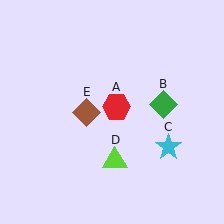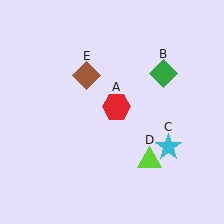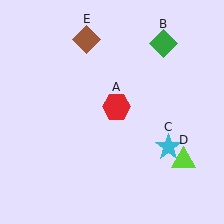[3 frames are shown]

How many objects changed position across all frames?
3 objects changed position: green diamond (object B), lime triangle (object D), brown diamond (object E).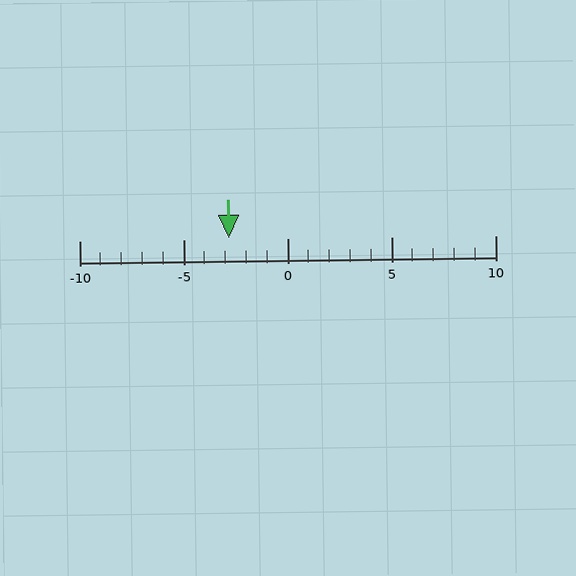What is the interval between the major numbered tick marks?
The major tick marks are spaced 5 units apart.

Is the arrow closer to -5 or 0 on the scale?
The arrow is closer to -5.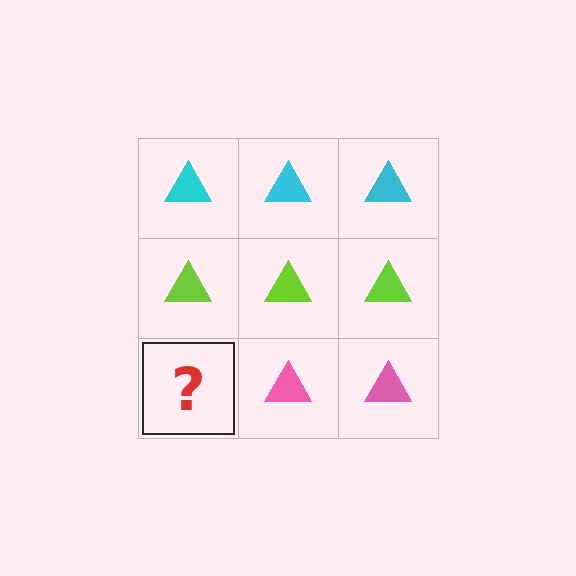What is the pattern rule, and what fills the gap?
The rule is that each row has a consistent color. The gap should be filled with a pink triangle.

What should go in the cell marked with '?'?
The missing cell should contain a pink triangle.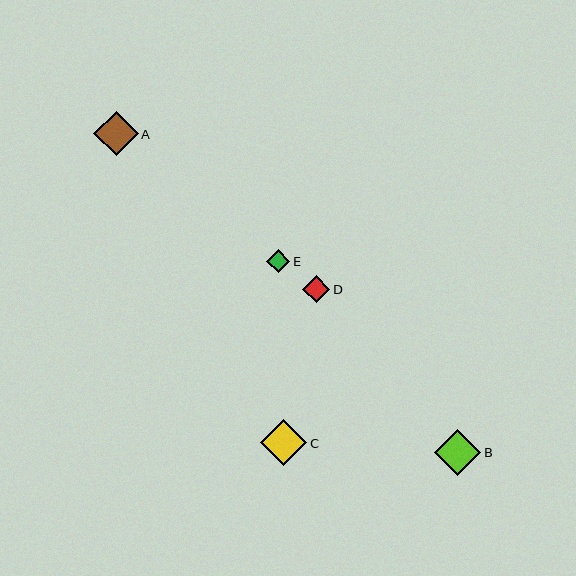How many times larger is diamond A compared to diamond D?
Diamond A is approximately 1.6 times the size of diamond D.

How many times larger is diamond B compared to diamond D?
Diamond B is approximately 1.7 times the size of diamond D.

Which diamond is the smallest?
Diamond E is the smallest with a size of approximately 23 pixels.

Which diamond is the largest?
Diamond B is the largest with a size of approximately 46 pixels.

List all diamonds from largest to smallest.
From largest to smallest: B, C, A, D, E.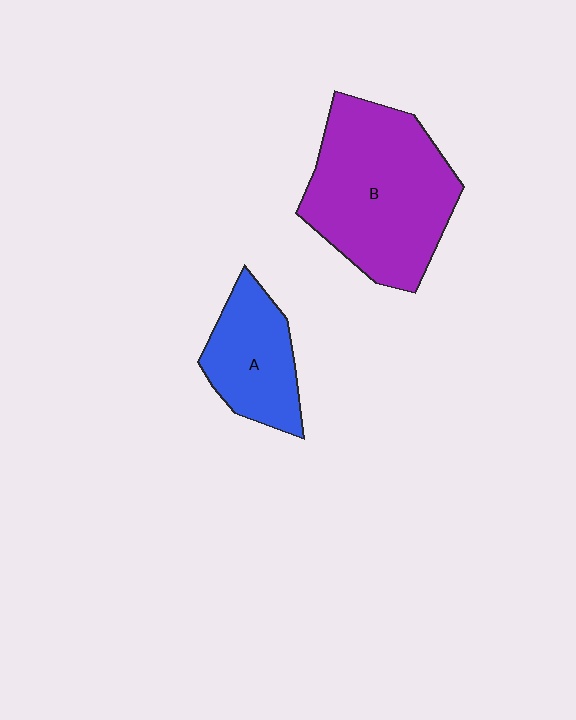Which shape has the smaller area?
Shape A (blue).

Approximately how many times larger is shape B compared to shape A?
Approximately 2.0 times.